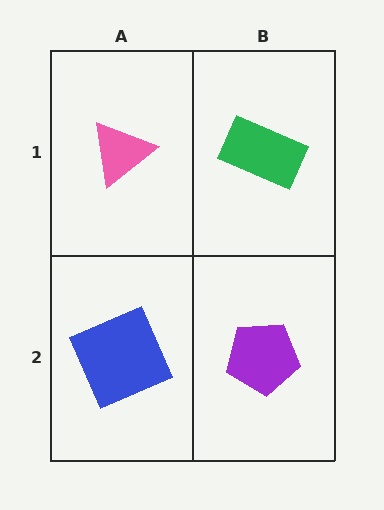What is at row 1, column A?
A pink triangle.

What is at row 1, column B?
A green rectangle.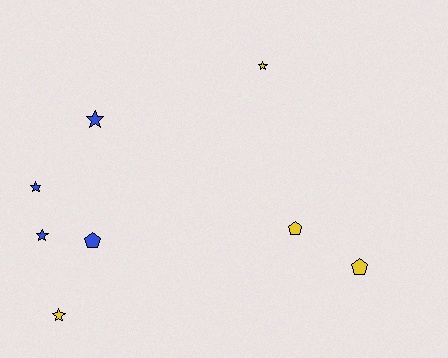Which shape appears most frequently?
Star, with 5 objects.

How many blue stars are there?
There are 3 blue stars.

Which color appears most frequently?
Blue, with 4 objects.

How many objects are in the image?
There are 8 objects.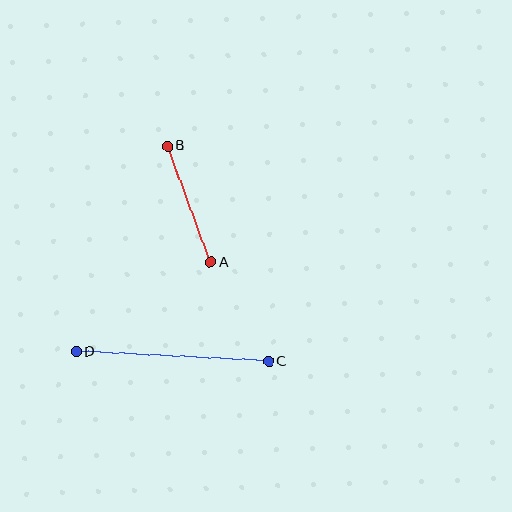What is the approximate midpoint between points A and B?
The midpoint is at approximately (189, 204) pixels.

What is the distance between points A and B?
The distance is approximately 124 pixels.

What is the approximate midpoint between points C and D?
The midpoint is at approximately (172, 356) pixels.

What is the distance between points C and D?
The distance is approximately 193 pixels.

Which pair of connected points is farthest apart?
Points C and D are farthest apart.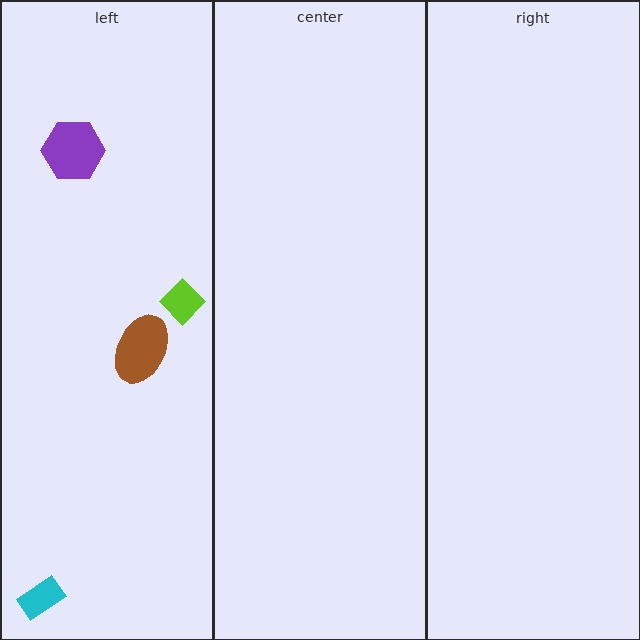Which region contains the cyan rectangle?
The left region.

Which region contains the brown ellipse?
The left region.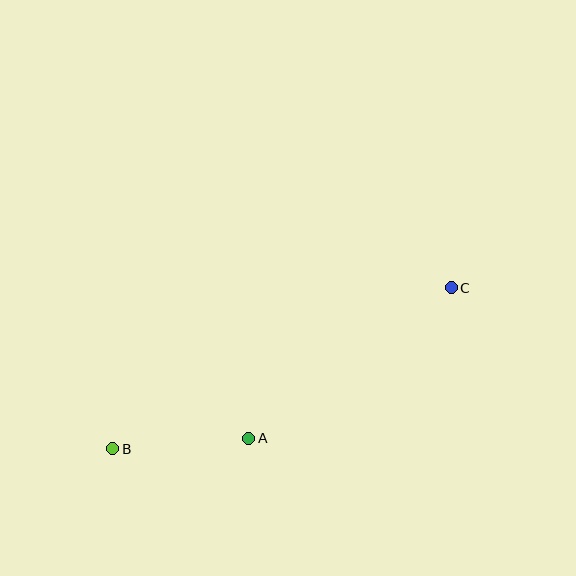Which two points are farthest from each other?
Points B and C are farthest from each other.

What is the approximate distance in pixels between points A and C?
The distance between A and C is approximately 252 pixels.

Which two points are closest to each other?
Points A and B are closest to each other.